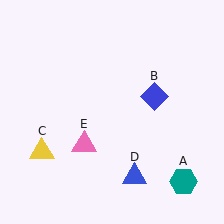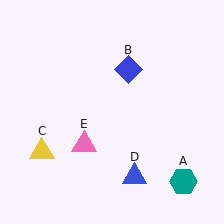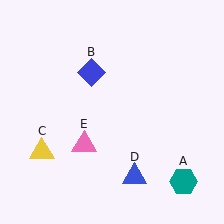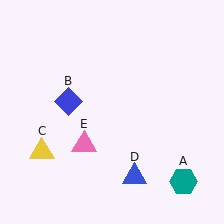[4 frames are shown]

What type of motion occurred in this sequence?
The blue diamond (object B) rotated counterclockwise around the center of the scene.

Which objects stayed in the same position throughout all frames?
Teal hexagon (object A) and yellow triangle (object C) and blue triangle (object D) and pink triangle (object E) remained stationary.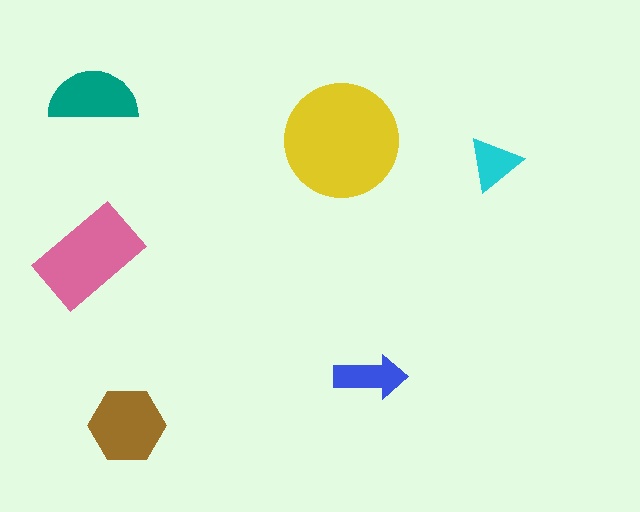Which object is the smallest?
The cyan triangle.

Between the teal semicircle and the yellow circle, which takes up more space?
The yellow circle.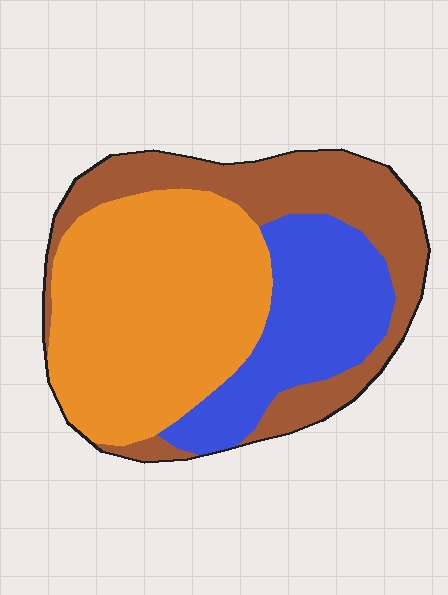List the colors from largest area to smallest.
From largest to smallest: orange, brown, blue.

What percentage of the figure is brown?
Brown covers 30% of the figure.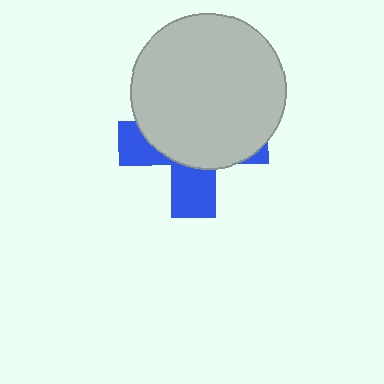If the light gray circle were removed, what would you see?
You would see the complete blue cross.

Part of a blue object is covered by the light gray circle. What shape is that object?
It is a cross.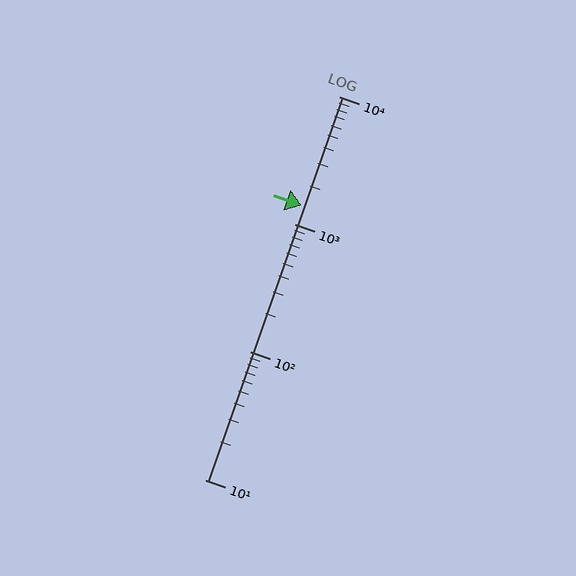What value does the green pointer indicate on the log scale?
The pointer indicates approximately 1400.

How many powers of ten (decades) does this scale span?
The scale spans 3 decades, from 10 to 10000.